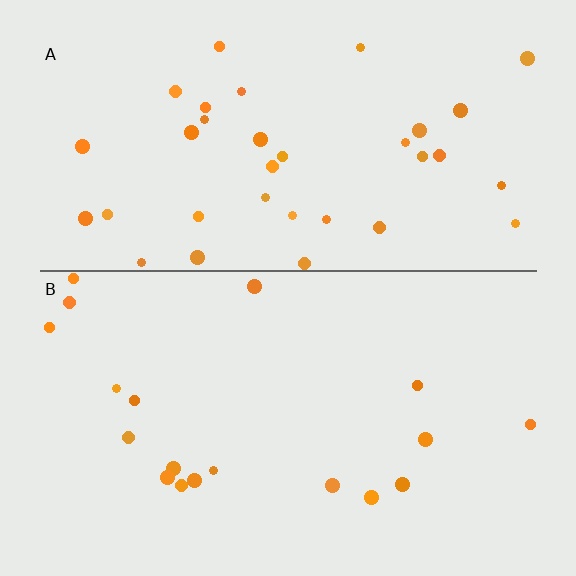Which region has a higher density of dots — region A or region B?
A (the top).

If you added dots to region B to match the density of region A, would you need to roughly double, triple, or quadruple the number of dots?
Approximately double.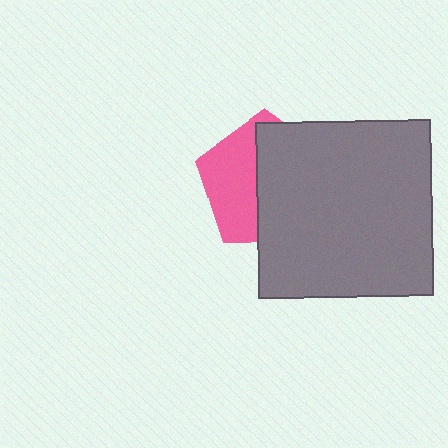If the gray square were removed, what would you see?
You would see the complete pink pentagon.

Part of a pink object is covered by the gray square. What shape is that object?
It is a pentagon.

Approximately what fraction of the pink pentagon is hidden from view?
Roughly 57% of the pink pentagon is hidden behind the gray square.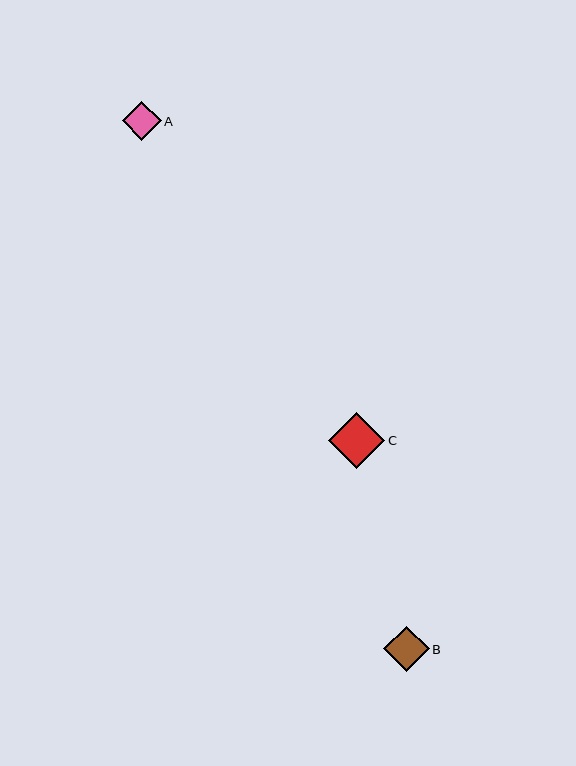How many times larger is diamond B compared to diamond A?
Diamond B is approximately 1.2 times the size of diamond A.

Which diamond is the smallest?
Diamond A is the smallest with a size of approximately 39 pixels.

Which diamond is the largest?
Diamond C is the largest with a size of approximately 56 pixels.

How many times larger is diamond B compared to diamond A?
Diamond B is approximately 1.2 times the size of diamond A.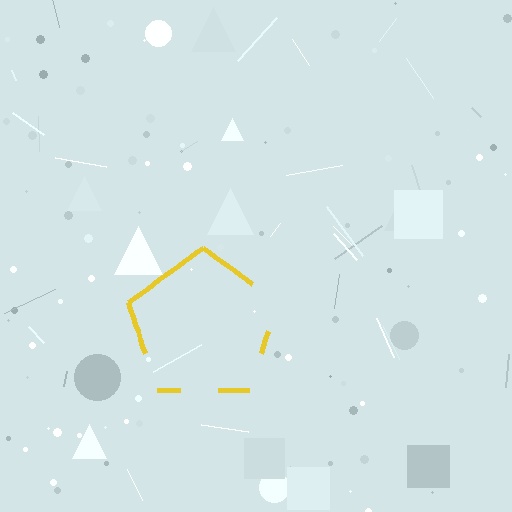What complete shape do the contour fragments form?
The contour fragments form a pentagon.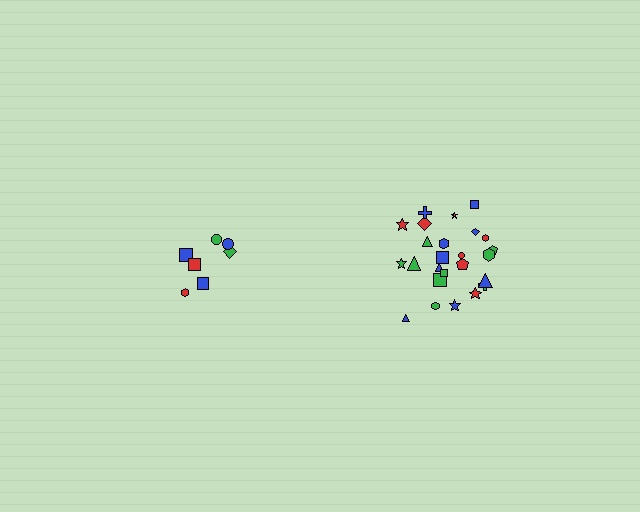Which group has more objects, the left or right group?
The right group.